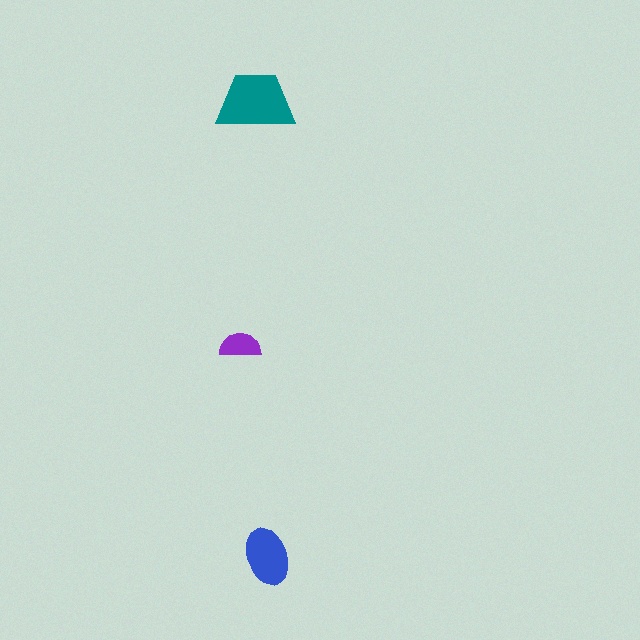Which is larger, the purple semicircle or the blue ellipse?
The blue ellipse.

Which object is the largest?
The teal trapezoid.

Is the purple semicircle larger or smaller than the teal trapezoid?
Smaller.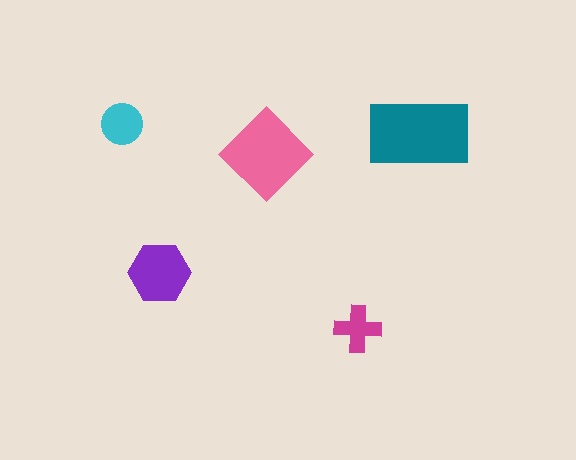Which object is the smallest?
The magenta cross.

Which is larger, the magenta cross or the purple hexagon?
The purple hexagon.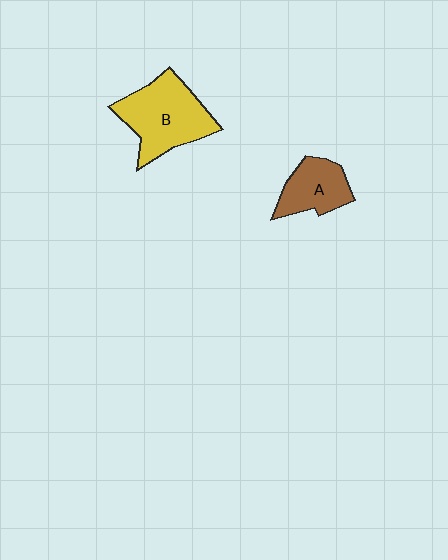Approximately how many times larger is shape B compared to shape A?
Approximately 1.7 times.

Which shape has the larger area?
Shape B (yellow).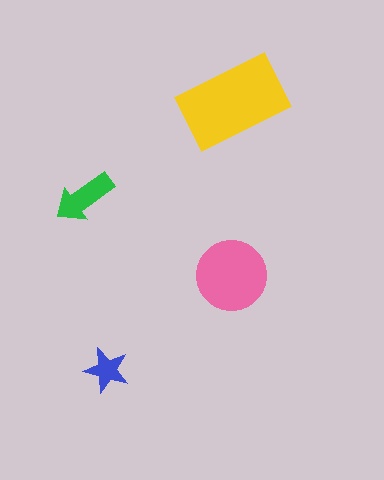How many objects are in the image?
There are 4 objects in the image.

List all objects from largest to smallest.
The yellow rectangle, the pink circle, the green arrow, the blue star.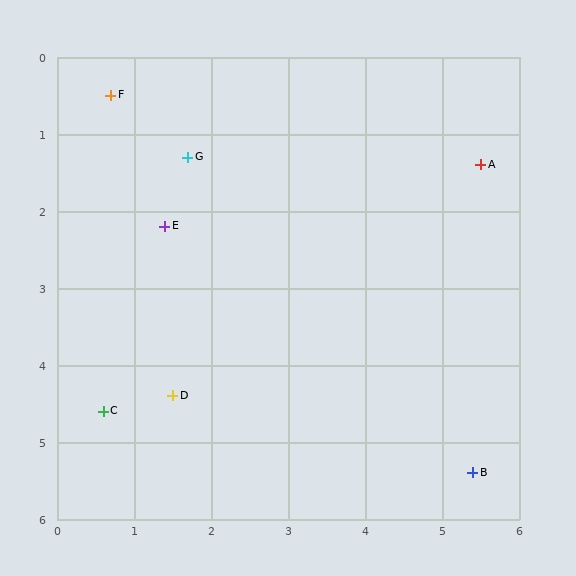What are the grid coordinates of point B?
Point B is at approximately (5.4, 5.4).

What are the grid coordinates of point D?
Point D is at approximately (1.5, 4.4).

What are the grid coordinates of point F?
Point F is at approximately (0.7, 0.5).